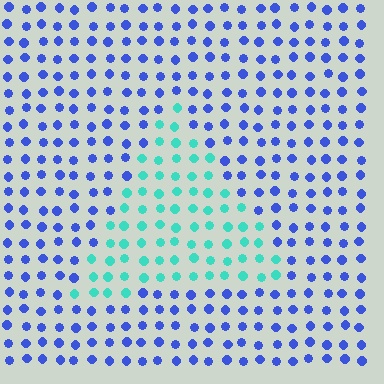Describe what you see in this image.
The image is filled with small blue elements in a uniform arrangement. A triangle-shaped region is visible where the elements are tinted to a slightly different hue, forming a subtle color boundary.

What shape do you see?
I see a triangle.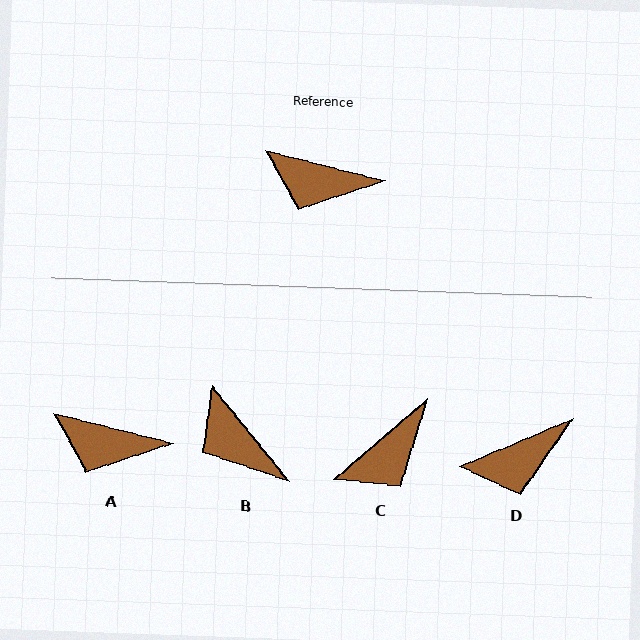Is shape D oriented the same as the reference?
No, it is off by about 37 degrees.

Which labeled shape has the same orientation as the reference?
A.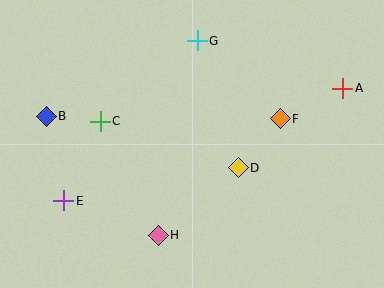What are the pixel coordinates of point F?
Point F is at (280, 119).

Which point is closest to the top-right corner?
Point A is closest to the top-right corner.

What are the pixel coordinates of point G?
Point G is at (197, 41).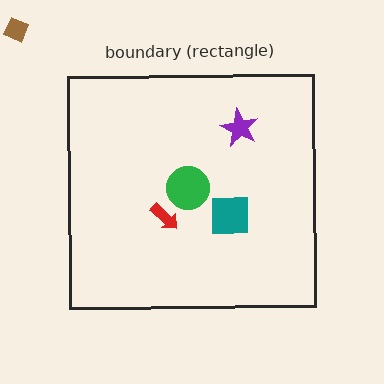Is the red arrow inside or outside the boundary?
Inside.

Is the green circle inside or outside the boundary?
Inside.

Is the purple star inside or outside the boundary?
Inside.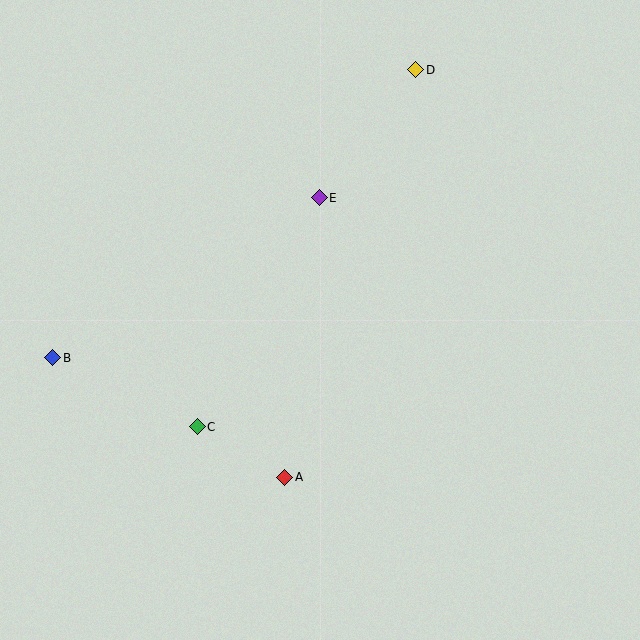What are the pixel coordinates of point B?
Point B is at (53, 358).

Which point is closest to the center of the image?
Point E at (319, 198) is closest to the center.